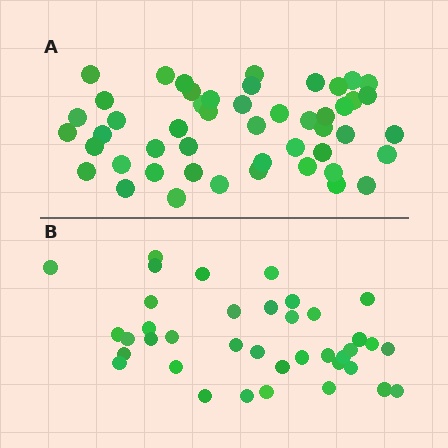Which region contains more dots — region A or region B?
Region A (the top region) has more dots.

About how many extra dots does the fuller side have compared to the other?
Region A has roughly 12 or so more dots than region B.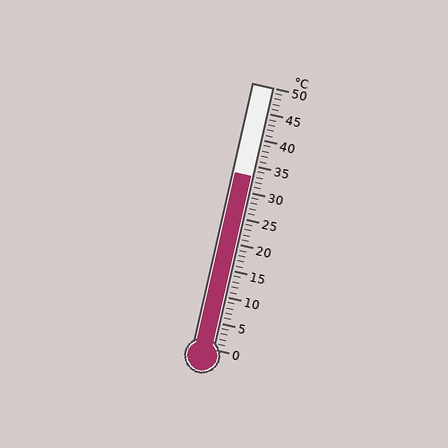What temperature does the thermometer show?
The thermometer shows approximately 33°C.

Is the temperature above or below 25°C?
The temperature is above 25°C.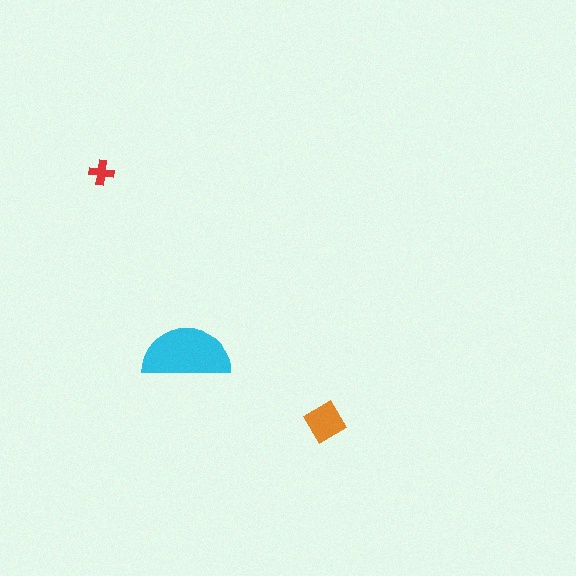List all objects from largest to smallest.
The cyan semicircle, the orange diamond, the red cross.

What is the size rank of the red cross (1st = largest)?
3rd.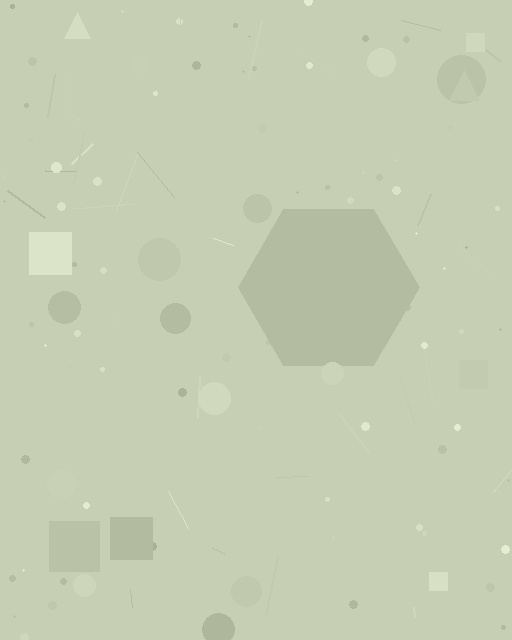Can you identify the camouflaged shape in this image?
The camouflaged shape is a hexagon.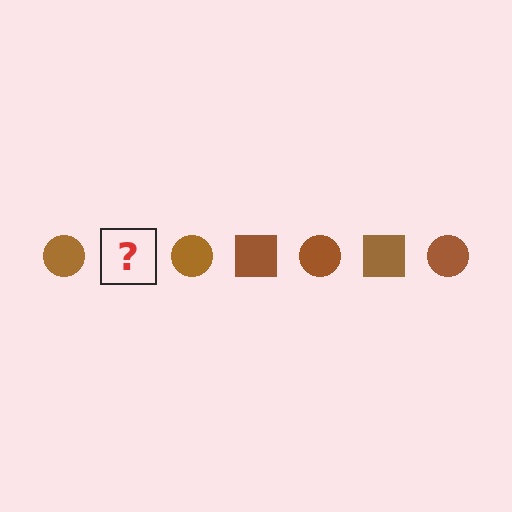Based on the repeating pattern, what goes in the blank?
The blank should be a brown square.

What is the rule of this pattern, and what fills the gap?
The rule is that the pattern cycles through circle, square shapes in brown. The gap should be filled with a brown square.